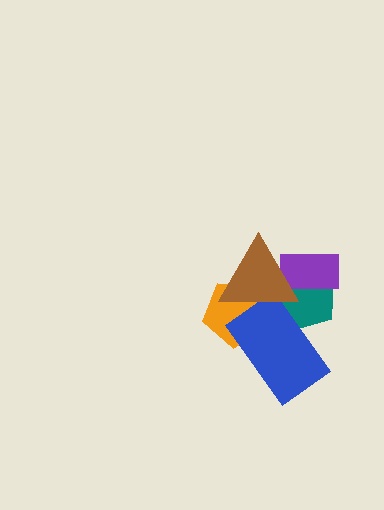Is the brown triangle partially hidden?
No, no other shape covers it.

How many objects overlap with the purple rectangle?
2 objects overlap with the purple rectangle.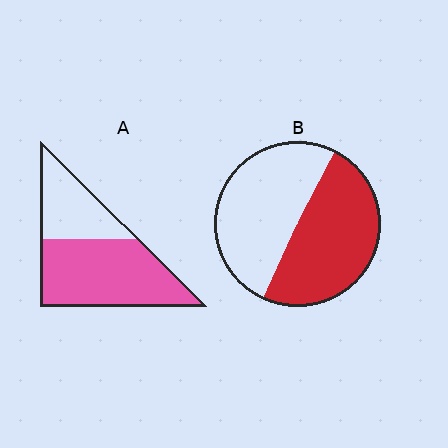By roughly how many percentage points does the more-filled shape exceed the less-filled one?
By roughly 15 percentage points (A over B).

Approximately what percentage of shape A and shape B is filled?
A is approximately 65% and B is approximately 50%.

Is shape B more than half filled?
Roughly half.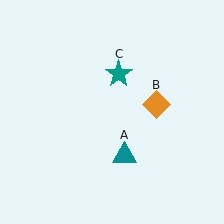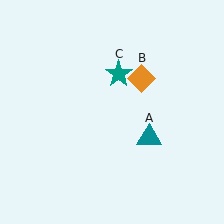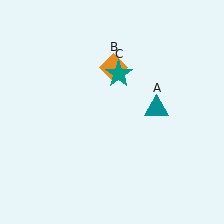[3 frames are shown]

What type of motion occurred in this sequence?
The teal triangle (object A), orange diamond (object B) rotated counterclockwise around the center of the scene.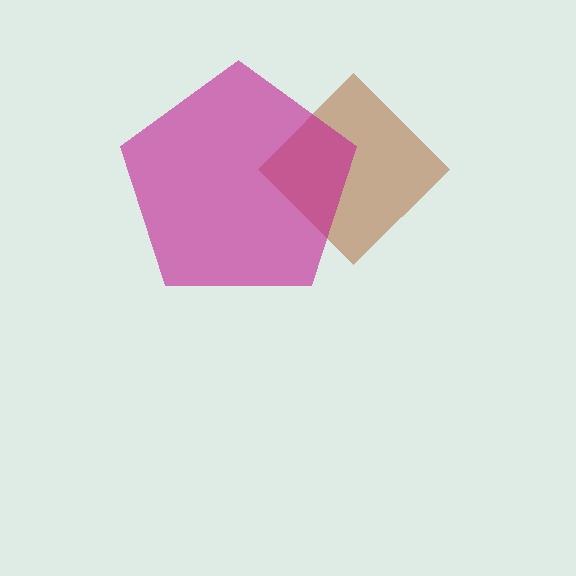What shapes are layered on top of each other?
The layered shapes are: a brown diamond, a magenta pentagon.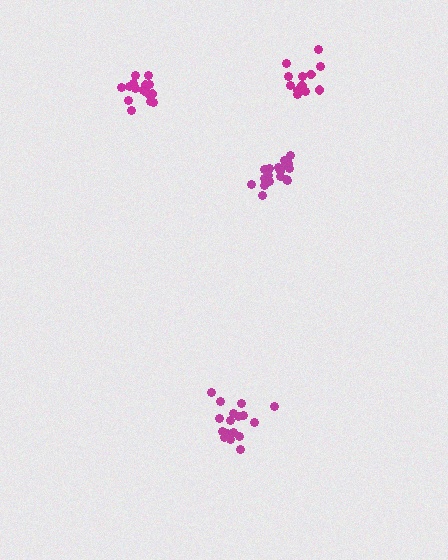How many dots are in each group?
Group 1: 17 dots, Group 2: 14 dots, Group 3: 18 dots, Group 4: 16 dots (65 total).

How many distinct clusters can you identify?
There are 4 distinct clusters.